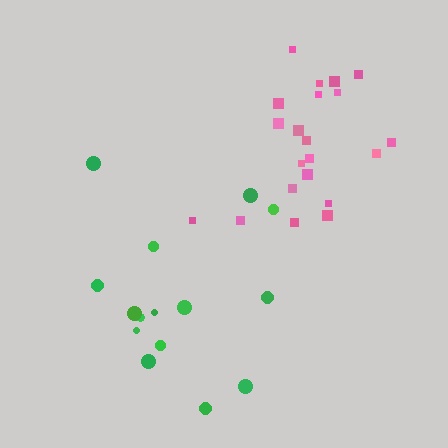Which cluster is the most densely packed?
Pink.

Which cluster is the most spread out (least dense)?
Green.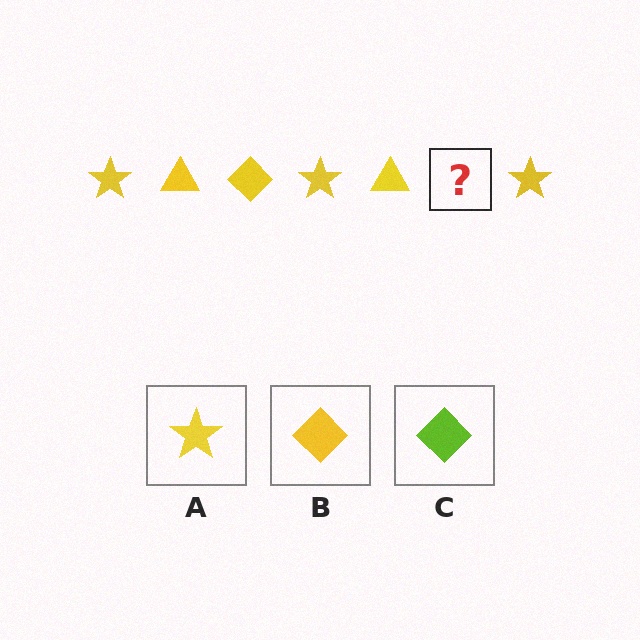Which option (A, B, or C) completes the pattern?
B.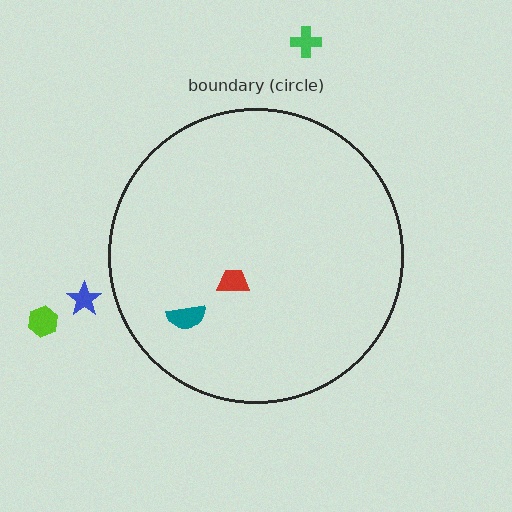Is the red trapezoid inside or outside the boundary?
Inside.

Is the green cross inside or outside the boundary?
Outside.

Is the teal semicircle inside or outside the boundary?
Inside.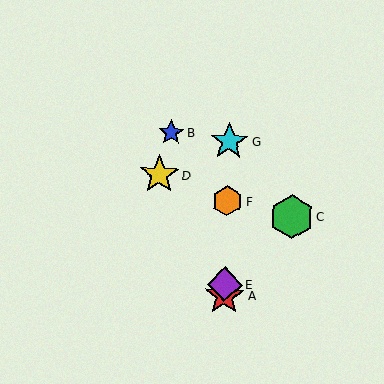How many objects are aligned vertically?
4 objects (A, E, F, G) are aligned vertically.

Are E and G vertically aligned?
Yes, both are at x≈225.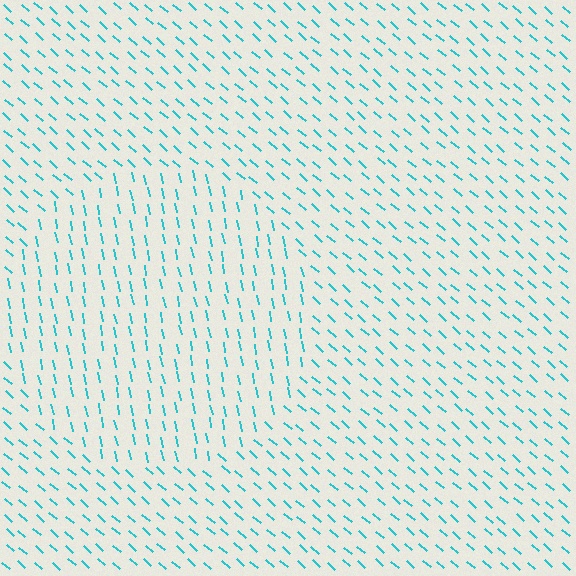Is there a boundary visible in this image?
Yes, there is a texture boundary formed by a change in line orientation.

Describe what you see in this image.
The image is filled with small cyan line segments. A circle region in the image has lines oriented differently from the surrounding lines, creating a visible texture boundary.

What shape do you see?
I see a circle.